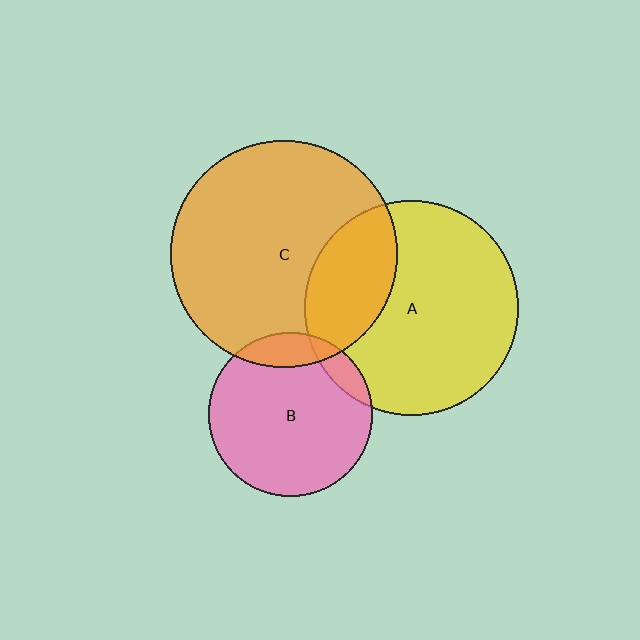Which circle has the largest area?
Circle C (orange).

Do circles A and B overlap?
Yes.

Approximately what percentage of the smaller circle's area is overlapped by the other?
Approximately 10%.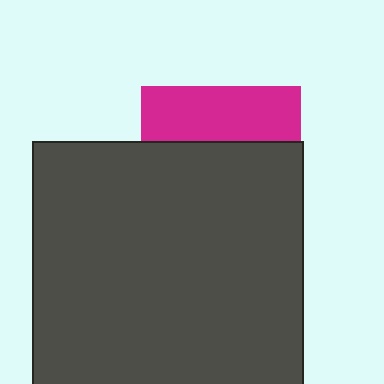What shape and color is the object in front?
The object in front is a dark gray rectangle.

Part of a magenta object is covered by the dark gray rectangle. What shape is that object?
It is a square.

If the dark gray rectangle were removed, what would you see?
You would see the complete magenta square.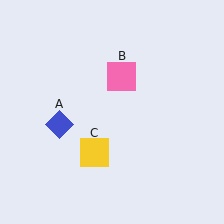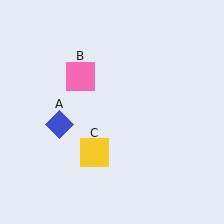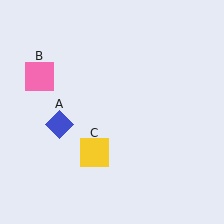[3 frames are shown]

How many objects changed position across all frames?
1 object changed position: pink square (object B).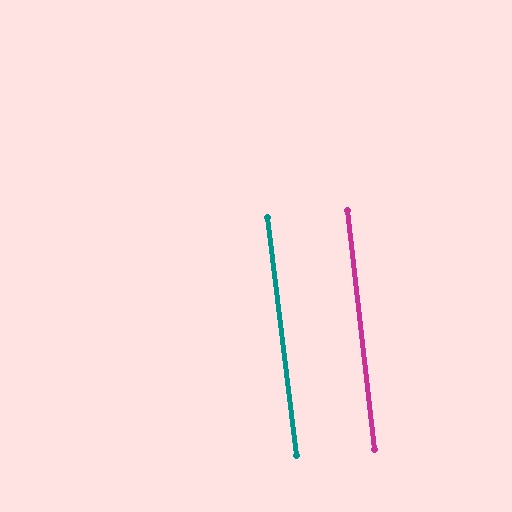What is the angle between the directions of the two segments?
Approximately 0 degrees.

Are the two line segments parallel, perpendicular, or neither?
Parallel — their directions differ by only 0.5°.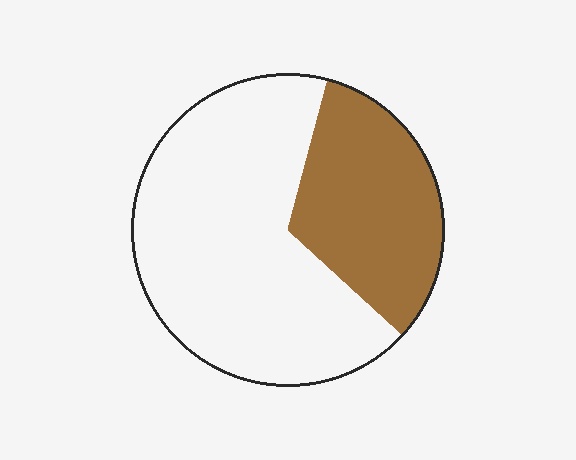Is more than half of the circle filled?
No.